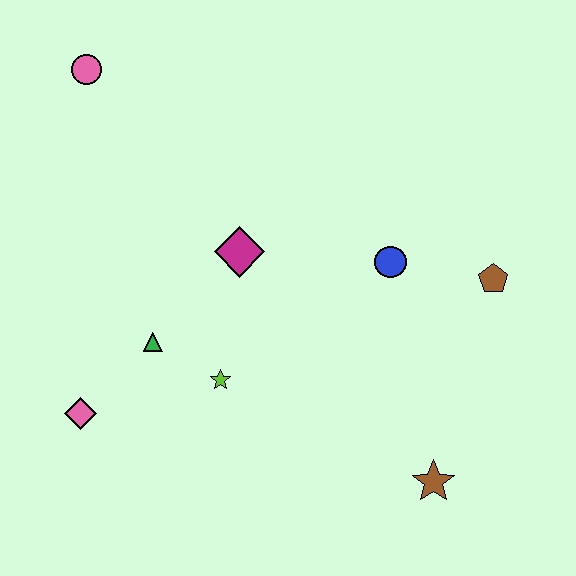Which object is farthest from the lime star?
The pink circle is farthest from the lime star.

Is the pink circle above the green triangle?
Yes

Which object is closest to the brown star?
The brown pentagon is closest to the brown star.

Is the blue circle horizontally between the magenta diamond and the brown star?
Yes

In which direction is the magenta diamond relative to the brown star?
The magenta diamond is above the brown star.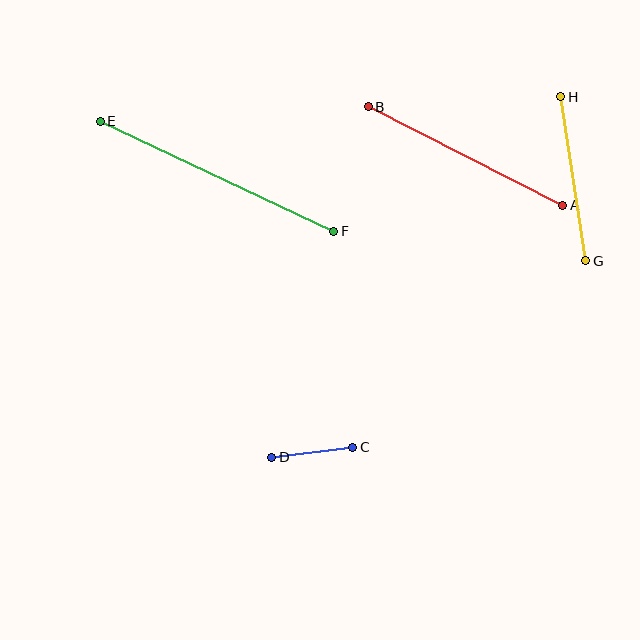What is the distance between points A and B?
The distance is approximately 218 pixels.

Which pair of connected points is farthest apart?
Points E and F are farthest apart.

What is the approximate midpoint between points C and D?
The midpoint is at approximately (312, 452) pixels.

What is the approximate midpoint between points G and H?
The midpoint is at approximately (573, 179) pixels.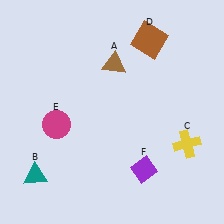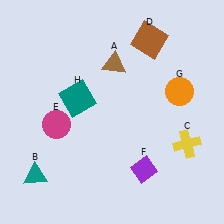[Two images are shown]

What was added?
An orange circle (G), a teal square (H) were added in Image 2.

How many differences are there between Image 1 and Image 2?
There are 2 differences between the two images.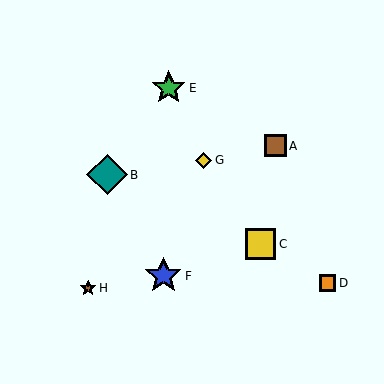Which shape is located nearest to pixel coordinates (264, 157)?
The brown square (labeled A) at (275, 146) is nearest to that location.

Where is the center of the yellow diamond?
The center of the yellow diamond is at (203, 160).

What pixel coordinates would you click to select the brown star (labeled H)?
Click at (88, 288) to select the brown star H.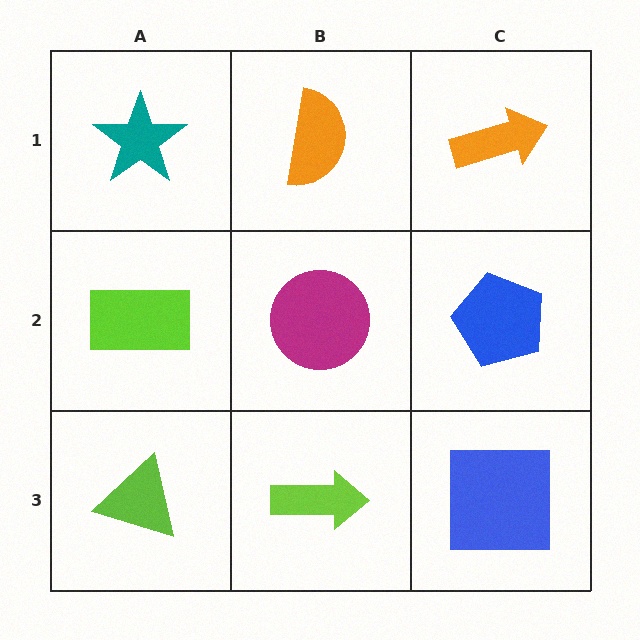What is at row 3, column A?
A lime triangle.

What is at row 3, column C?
A blue square.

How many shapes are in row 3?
3 shapes.